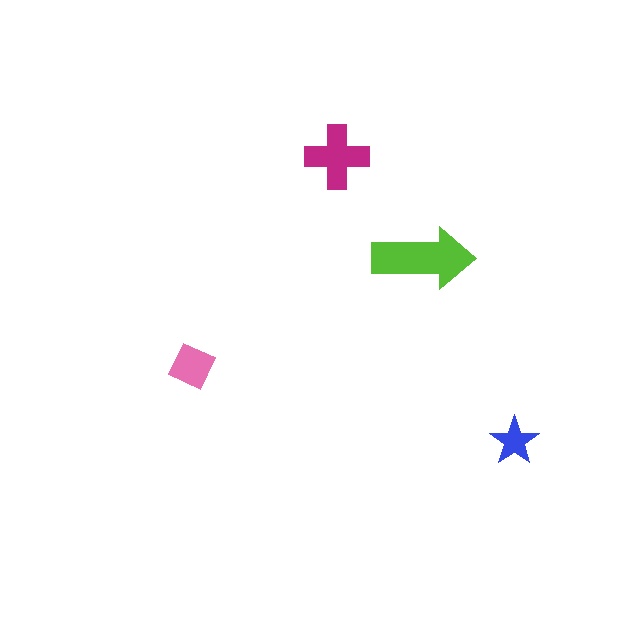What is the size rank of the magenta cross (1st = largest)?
2nd.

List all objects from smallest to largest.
The blue star, the pink square, the magenta cross, the lime arrow.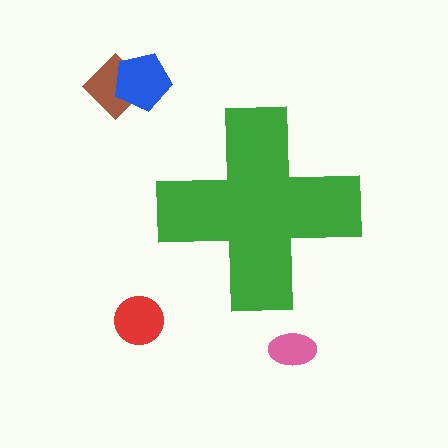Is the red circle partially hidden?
No, the red circle is fully visible.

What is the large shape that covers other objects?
A green cross.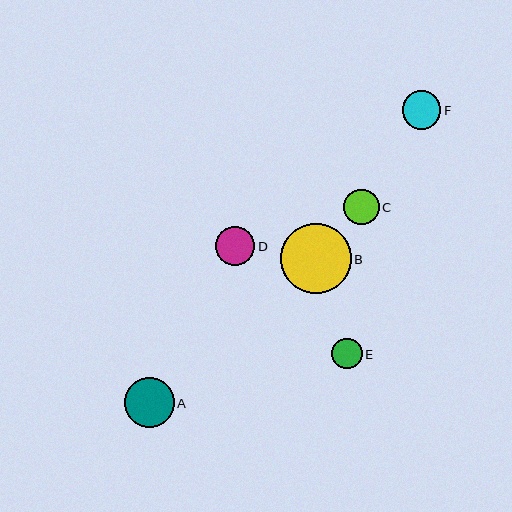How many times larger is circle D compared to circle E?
Circle D is approximately 1.3 times the size of circle E.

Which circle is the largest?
Circle B is the largest with a size of approximately 71 pixels.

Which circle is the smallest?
Circle E is the smallest with a size of approximately 31 pixels.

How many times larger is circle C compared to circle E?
Circle C is approximately 1.2 times the size of circle E.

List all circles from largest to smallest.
From largest to smallest: B, A, D, F, C, E.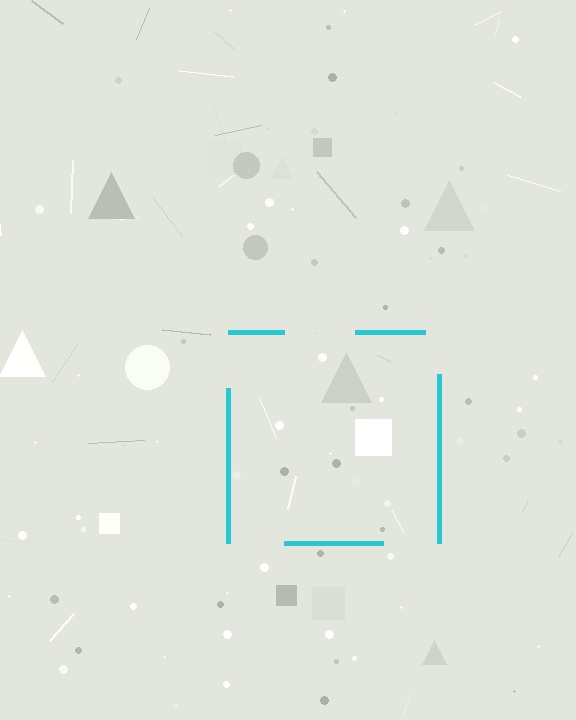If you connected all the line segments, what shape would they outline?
They would outline a square.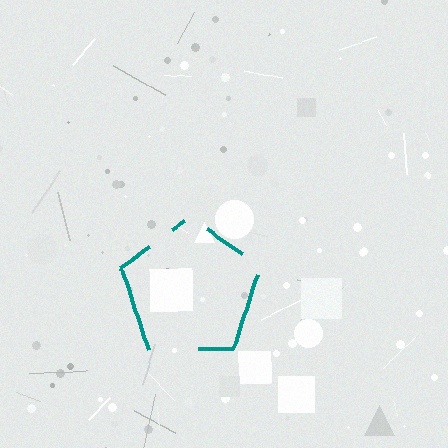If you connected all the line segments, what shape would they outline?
They would outline a pentagon.